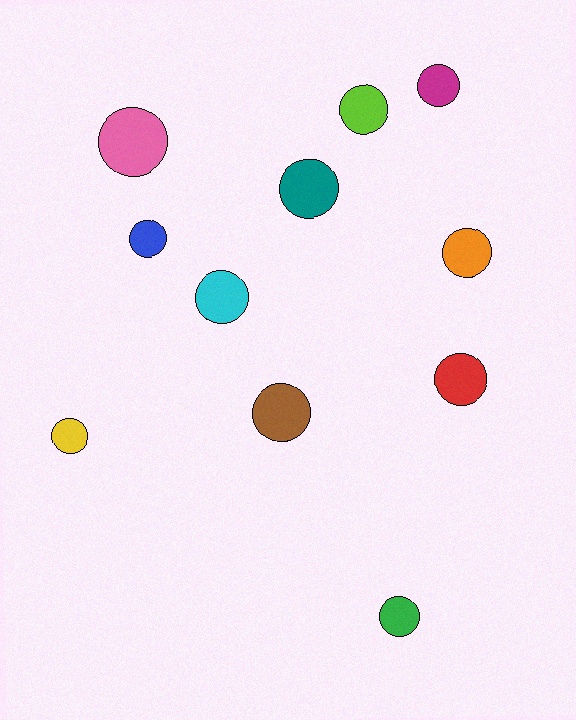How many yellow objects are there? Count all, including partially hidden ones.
There is 1 yellow object.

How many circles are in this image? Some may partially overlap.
There are 11 circles.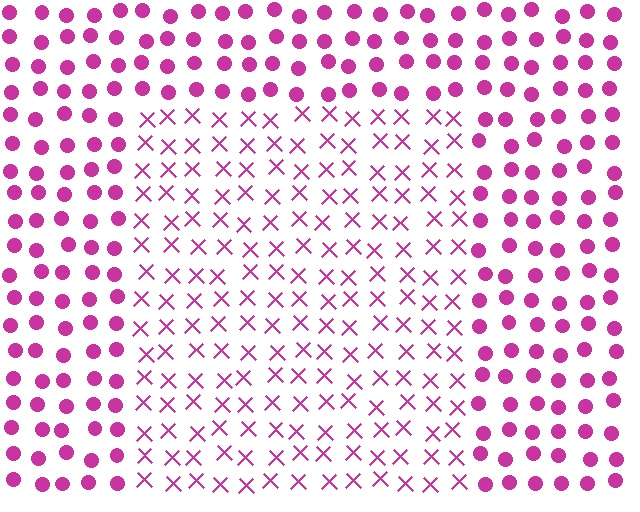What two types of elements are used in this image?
The image uses X marks inside the rectangle region and circles outside it.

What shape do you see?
I see a rectangle.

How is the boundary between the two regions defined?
The boundary is defined by a change in element shape: X marks inside vs. circles outside. All elements share the same color and spacing.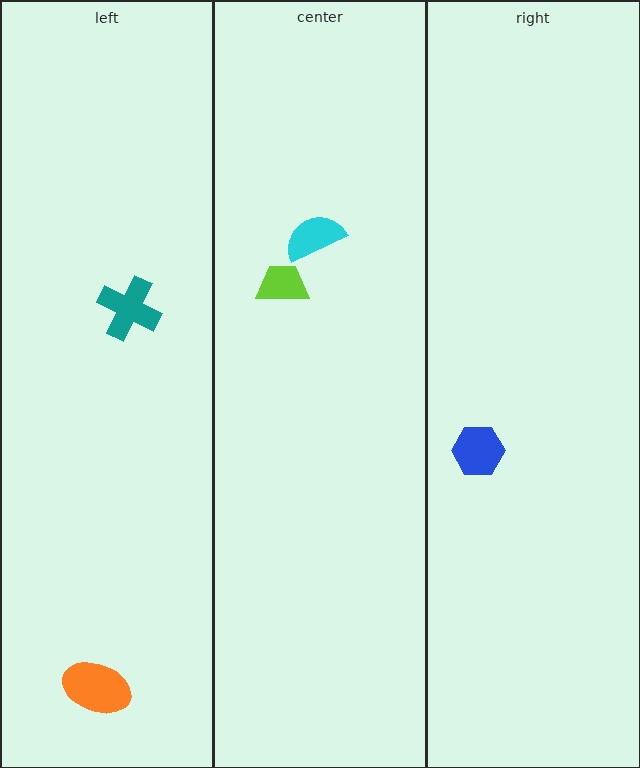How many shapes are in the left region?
2.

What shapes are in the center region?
The cyan semicircle, the lime trapezoid.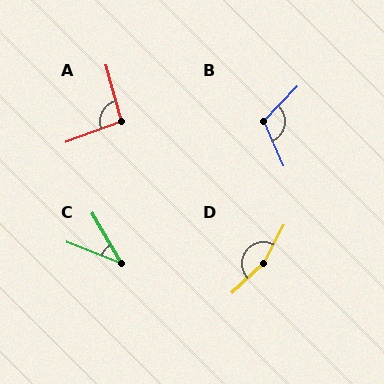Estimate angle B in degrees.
Approximately 112 degrees.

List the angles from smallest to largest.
C (39°), A (95°), B (112°), D (162°).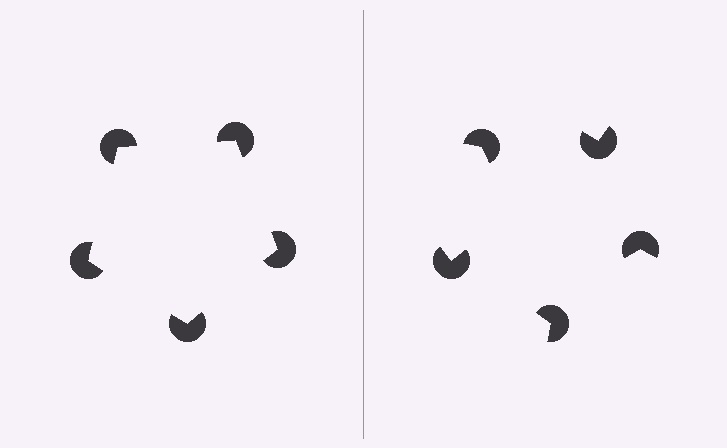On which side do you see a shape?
An illusory pentagon appears on the left side. On the right side the wedge cuts are rotated, so no coherent shape forms.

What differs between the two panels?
The pac-man discs are positioned identically on both sides; only the wedge orientations differ. On the left they align to a pentagon; on the right they are misaligned.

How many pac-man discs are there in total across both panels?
10 — 5 on each side.